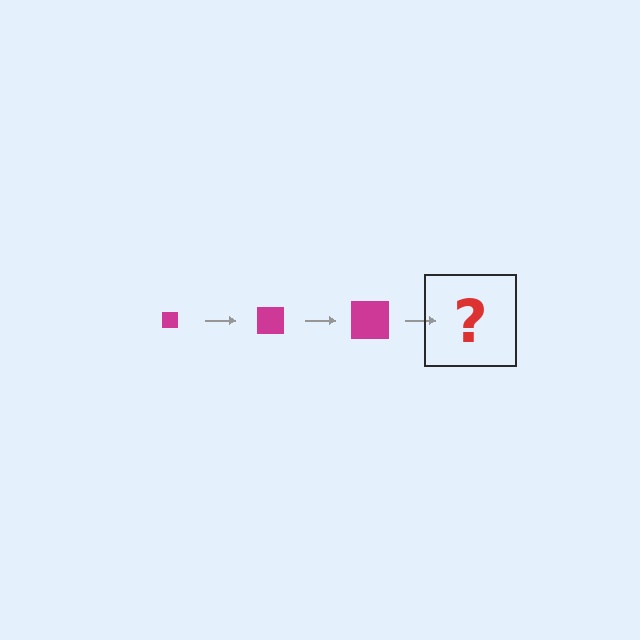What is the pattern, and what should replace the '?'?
The pattern is that the square gets progressively larger each step. The '?' should be a magenta square, larger than the previous one.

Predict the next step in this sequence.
The next step is a magenta square, larger than the previous one.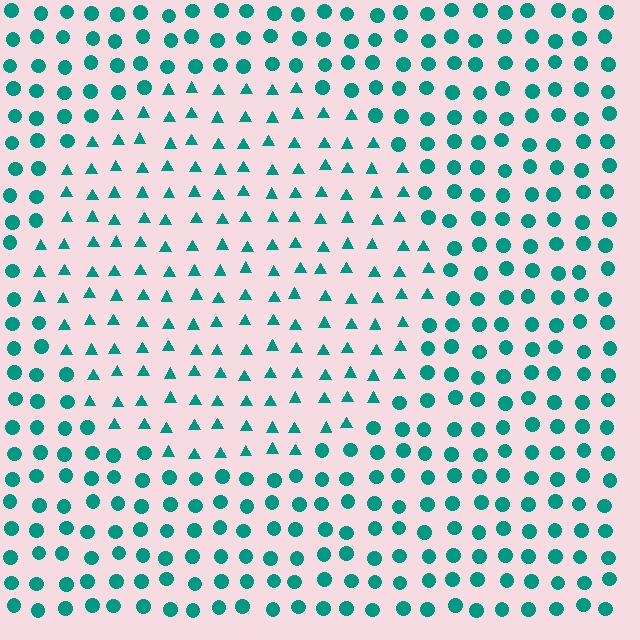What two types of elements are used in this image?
The image uses triangles inside the circle region and circles outside it.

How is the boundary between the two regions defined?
The boundary is defined by a change in element shape: triangles inside vs. circles outside. All elements share the same color and spacing.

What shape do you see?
I see a circle.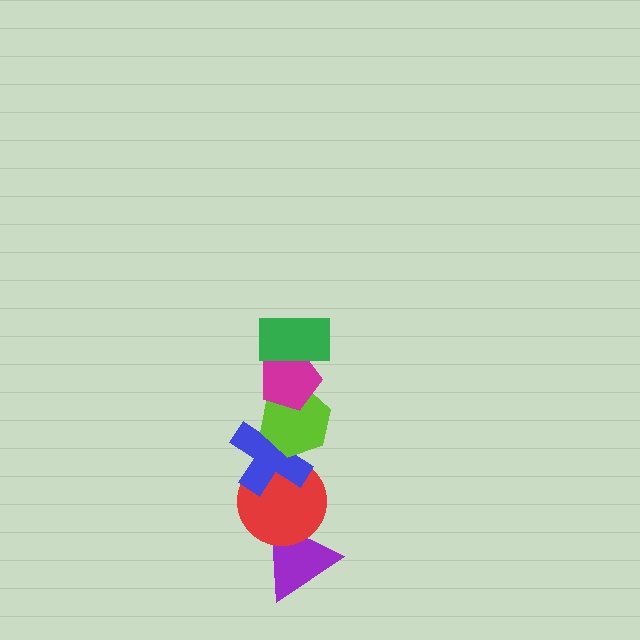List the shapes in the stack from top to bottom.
From top to bottom: the green rectangle, the magenta pentagon, the lime hexagon, the blue cross, the red circle, the purple triangle.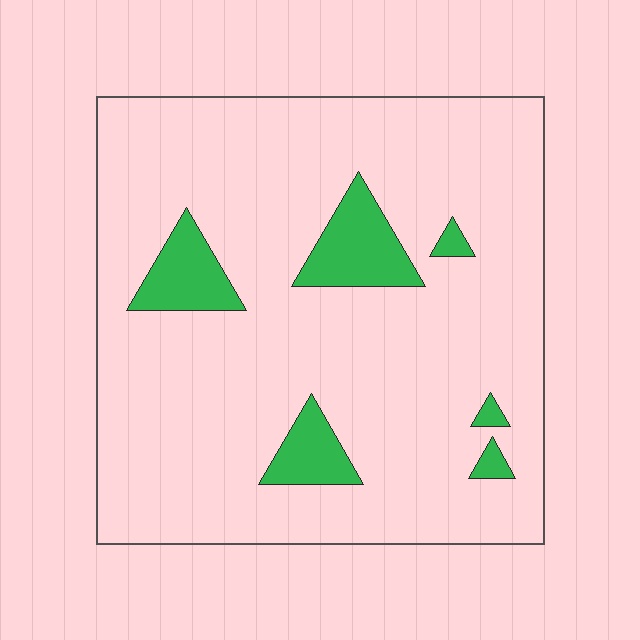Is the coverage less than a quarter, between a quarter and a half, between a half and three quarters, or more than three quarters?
Less than a quarter.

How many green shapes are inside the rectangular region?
6.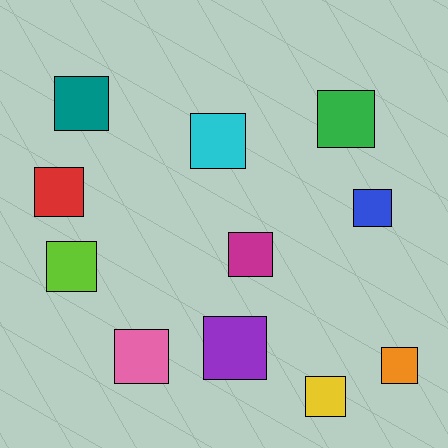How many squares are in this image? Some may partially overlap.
There are 11 squares.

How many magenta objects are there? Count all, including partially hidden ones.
There is 1 magenta object.